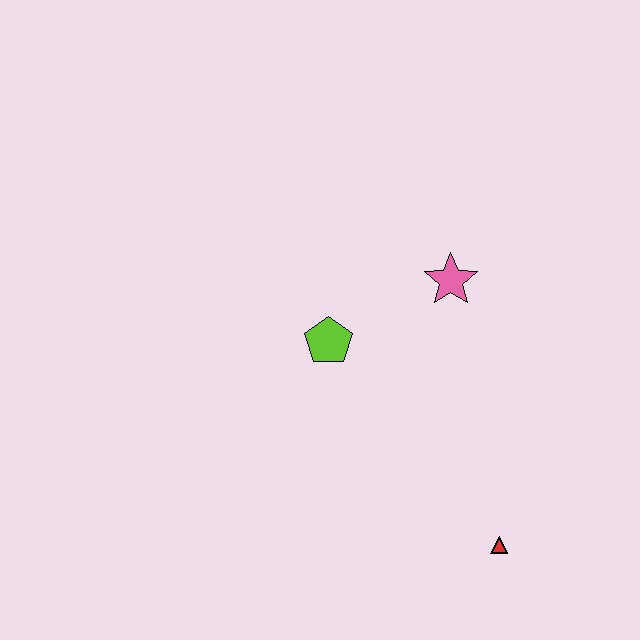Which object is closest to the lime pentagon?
The pink star is closest to the lime pentagon.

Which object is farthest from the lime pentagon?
The red triangle is farthest from the lime pentagon.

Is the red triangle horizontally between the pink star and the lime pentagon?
No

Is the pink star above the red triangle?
Yes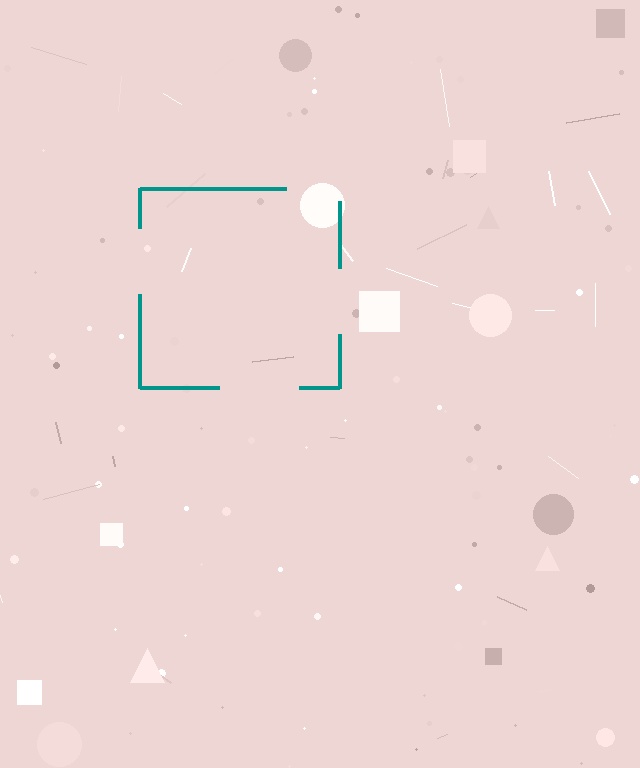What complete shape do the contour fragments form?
The contour fragments form a square.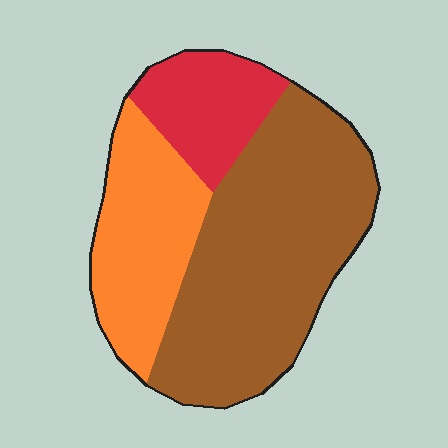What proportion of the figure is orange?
Orange covers 27% of the figure.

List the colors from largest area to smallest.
From largest to smallest: brown, orange, red.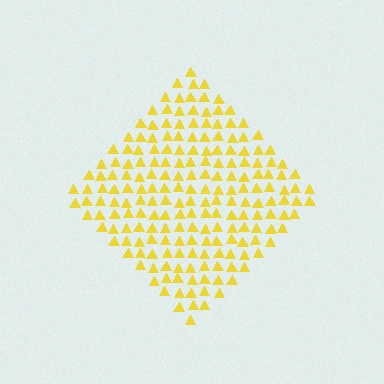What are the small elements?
The small elements are triangles.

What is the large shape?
The large shape is a diamond.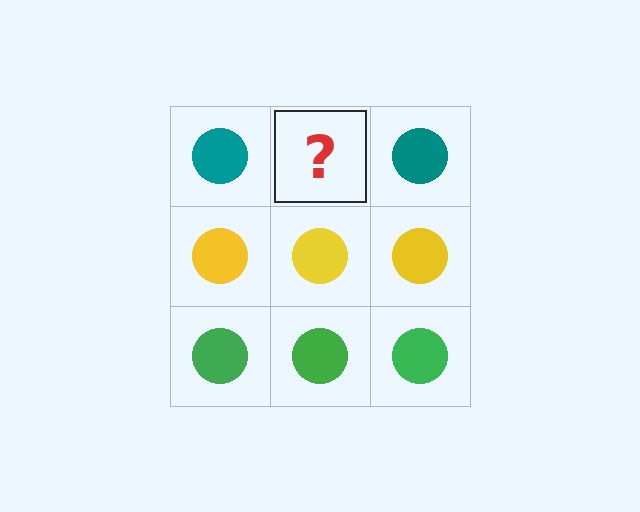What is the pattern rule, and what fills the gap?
The rule is that each row has a consistent color. The gap should be filled with a teal circle.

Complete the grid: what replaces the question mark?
The question mark should be replaced with a teal circle.